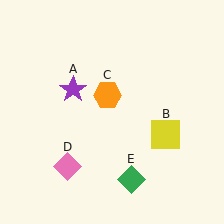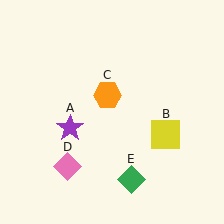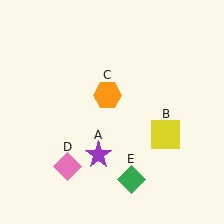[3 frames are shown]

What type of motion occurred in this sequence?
The purple star (object A) rotated counterclockwise around the center of the scene.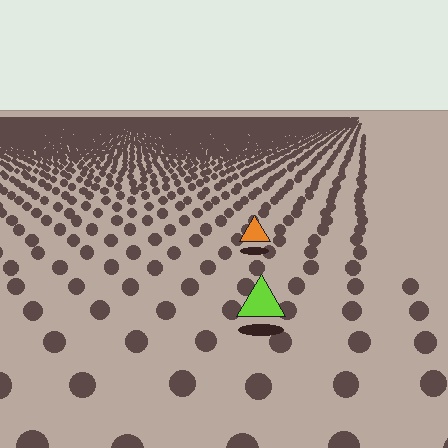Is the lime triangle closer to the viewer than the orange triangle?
Yes. The lime triangle is closer — you can tell from the texture gradient: the ground texture is coarser near it.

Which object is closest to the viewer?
The lime triangle is closest. The texture marks near it are larger and more spread out.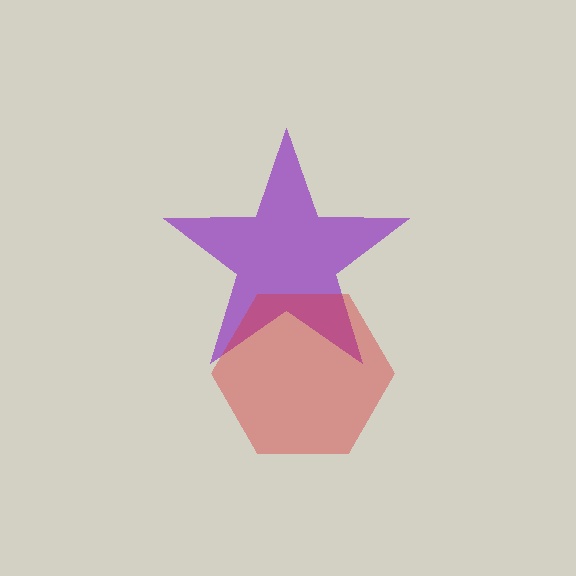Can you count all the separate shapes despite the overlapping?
Yes, there are 2 separate shapes.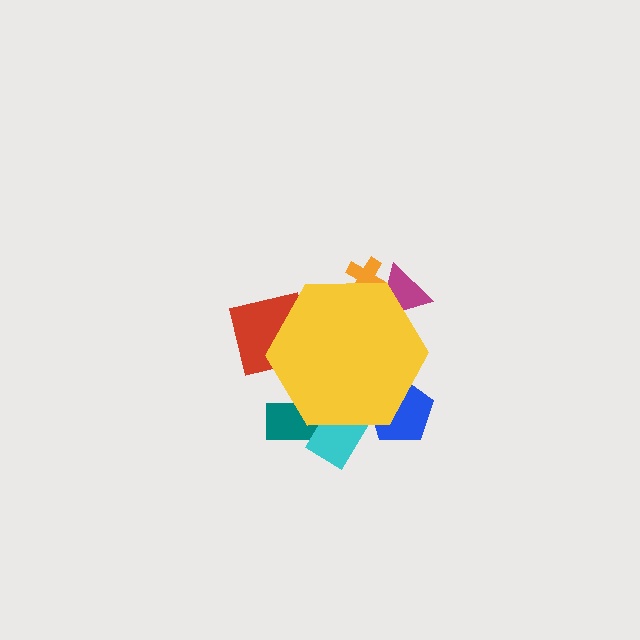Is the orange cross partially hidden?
Yes, the orange cross is partially hidden behind the yellow hexagon.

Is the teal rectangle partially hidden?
Yes, the teal rectangle is partially hidden behind the yellow hexagon.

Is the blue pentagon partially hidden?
Yes, the blue pentagon is partially hidden behind the yellow hexagon.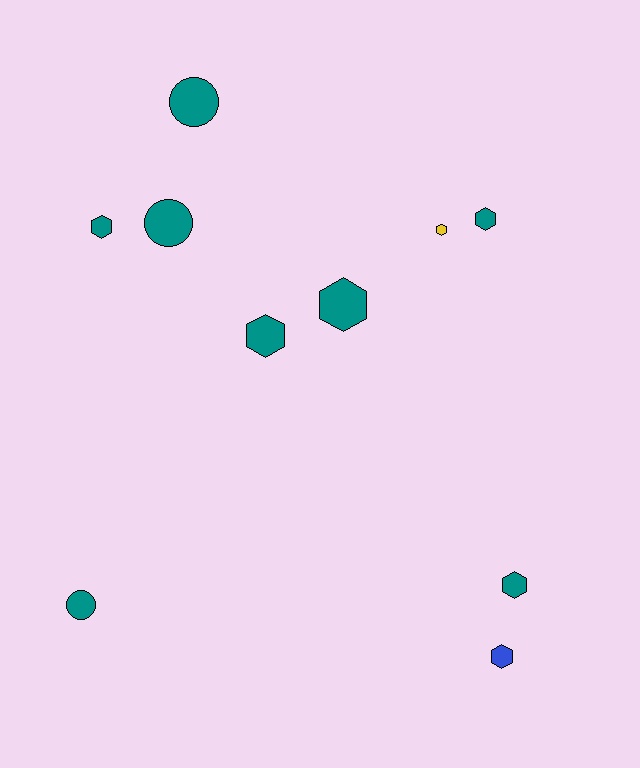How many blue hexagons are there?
There is 1 blue hexagon.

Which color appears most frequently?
Teal, with 8 objects.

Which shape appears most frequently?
Hexagon, with 7 objects.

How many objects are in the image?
There are 10 objects.